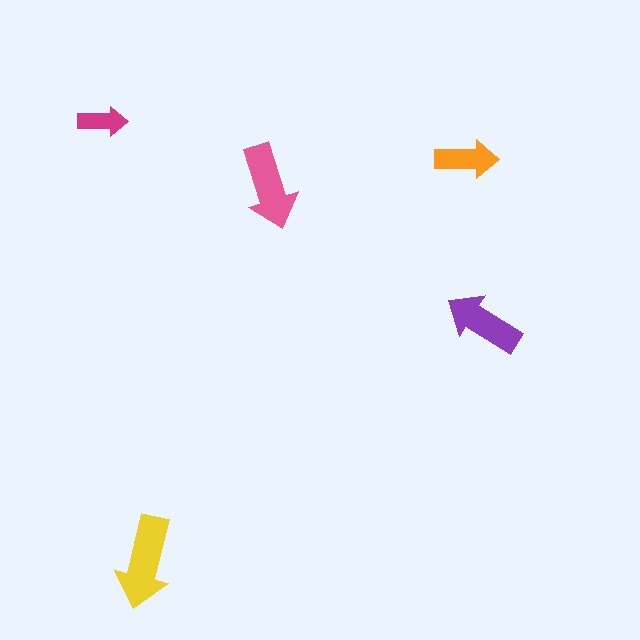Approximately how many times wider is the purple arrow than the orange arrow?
About 1.5 times wider.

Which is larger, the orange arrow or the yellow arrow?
The yellow one.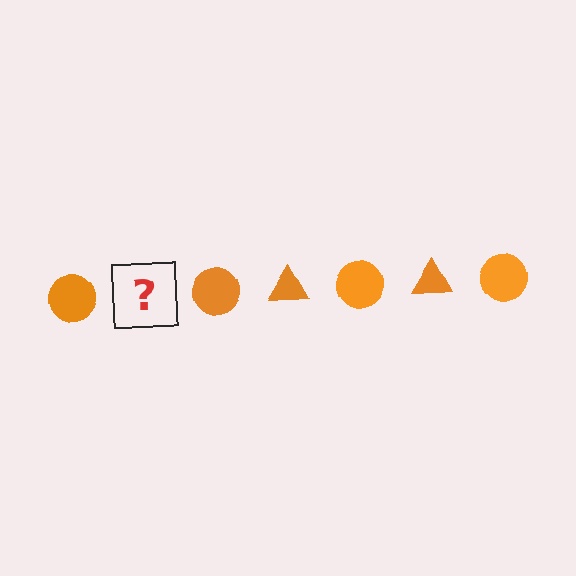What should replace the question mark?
The question mark should be replaced with an orange triangle.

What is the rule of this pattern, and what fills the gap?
The rule is that the pattern cycles through circle, triangle shapes in orange. The gap should be filled with an orange triangle.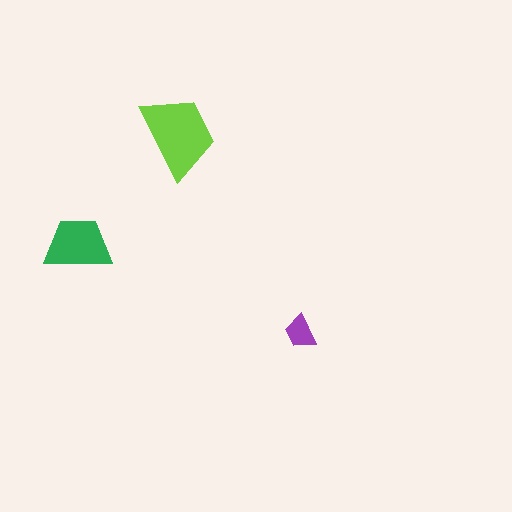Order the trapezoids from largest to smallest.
the lime one, the green one, the purple one.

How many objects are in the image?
There are 3 objects in the image.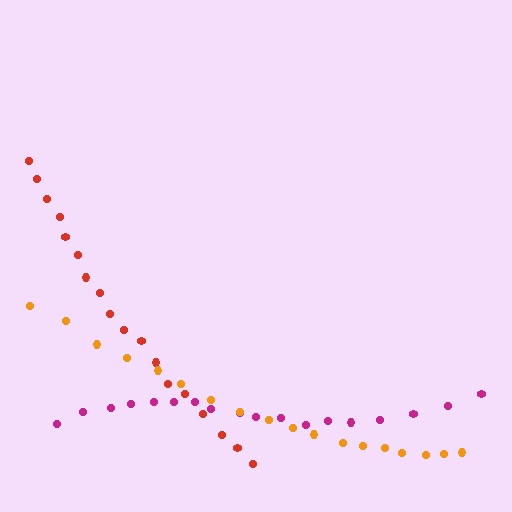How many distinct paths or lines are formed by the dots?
There are 3 distinct paths.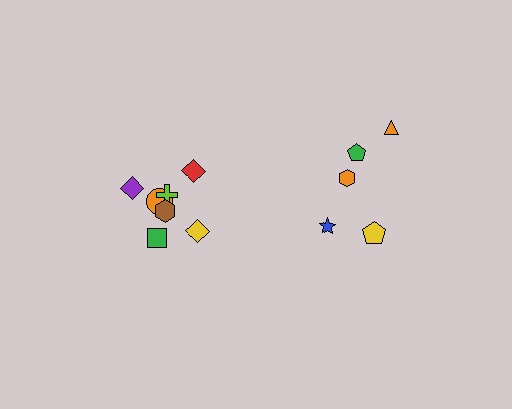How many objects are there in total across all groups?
There are 12 objects.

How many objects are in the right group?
There are 5 objects.